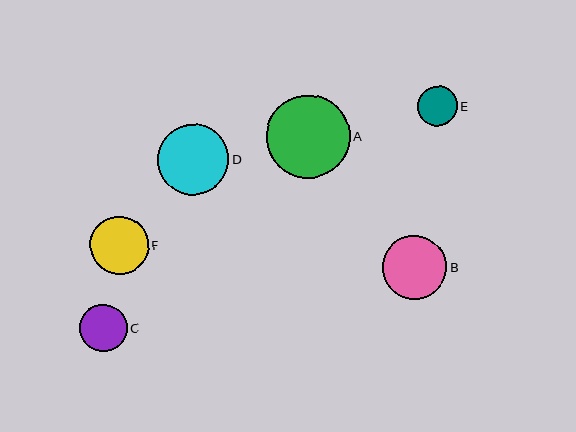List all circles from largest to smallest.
From largest to smallest: A, D, B, F, C, E.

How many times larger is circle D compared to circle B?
Circle D is approximately 1.1 times the size of circle B.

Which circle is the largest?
Circle A is the largest with a size of approximately 83 pixels.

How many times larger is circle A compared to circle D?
Circle A is approximately 1.2 times the size of circle D.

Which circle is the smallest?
Circle E is the smallest with a size of approximately 40 pixels.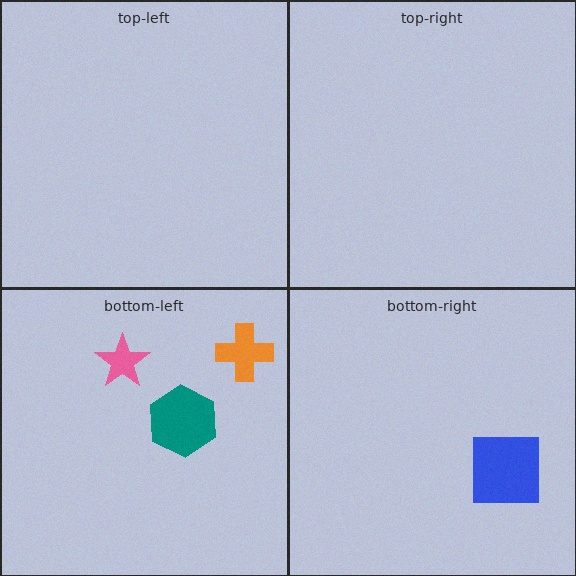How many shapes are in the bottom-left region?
3.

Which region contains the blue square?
The bottom-right region.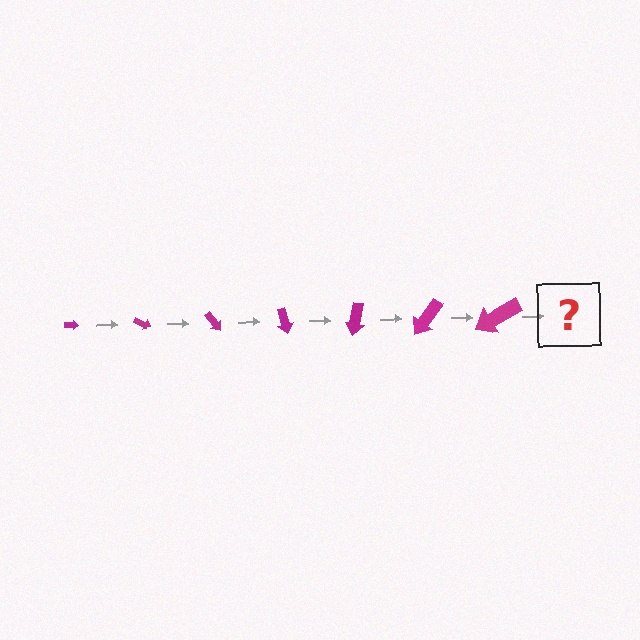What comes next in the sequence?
The next element should be an arrow, larger than the previous one and rotated 175 degrees from the start.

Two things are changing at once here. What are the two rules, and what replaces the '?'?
The two rules are that the arrow grows larger each step and it rotates 25 degrees each step. The '?' should be an arrow, larger than the previous one and rotated 175 degrees from the start.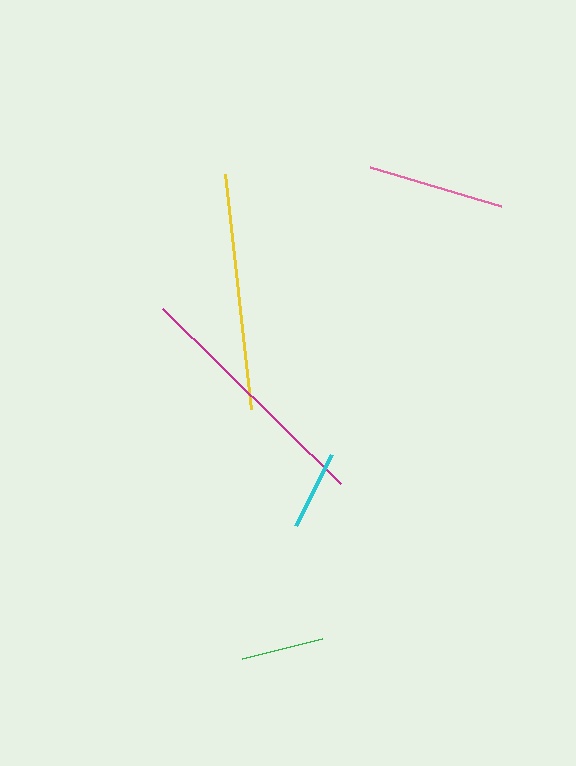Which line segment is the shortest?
The cyan line is the shortest at approximately 80 pixels.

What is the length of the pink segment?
The pink segment is approximately 137 pixels long.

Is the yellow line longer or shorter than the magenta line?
The magenta line is longer than the yellow line.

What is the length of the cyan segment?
The cyan segment is approximately 80 pixels long.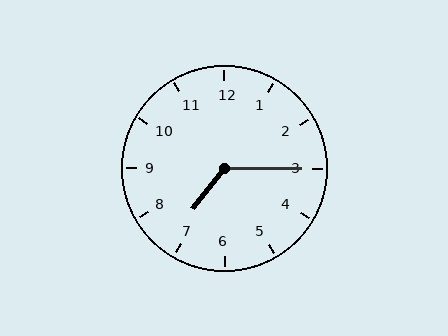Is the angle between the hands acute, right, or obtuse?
It is obtuse.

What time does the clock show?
7:15.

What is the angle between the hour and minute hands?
Approximately 128 degrees.